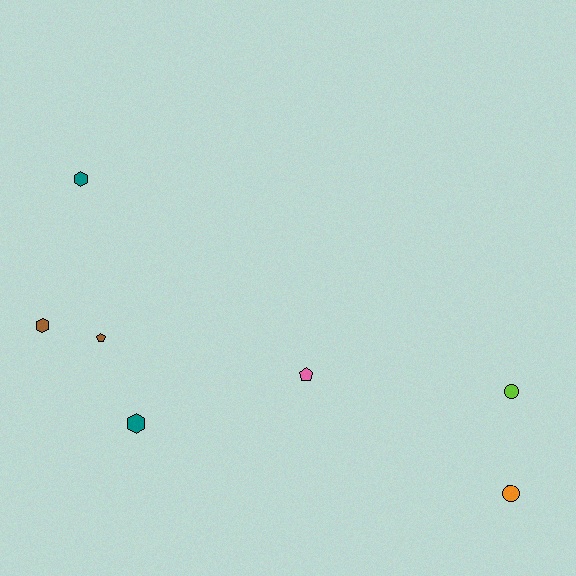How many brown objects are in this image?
There are 2 brown objects.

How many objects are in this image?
There are 7 objects.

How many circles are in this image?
There are 2 circles.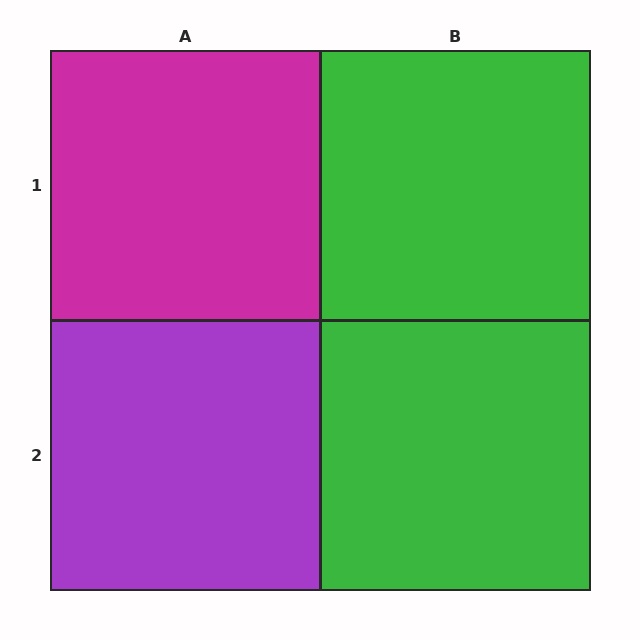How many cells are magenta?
1 cell is magenta.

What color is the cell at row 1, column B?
Green.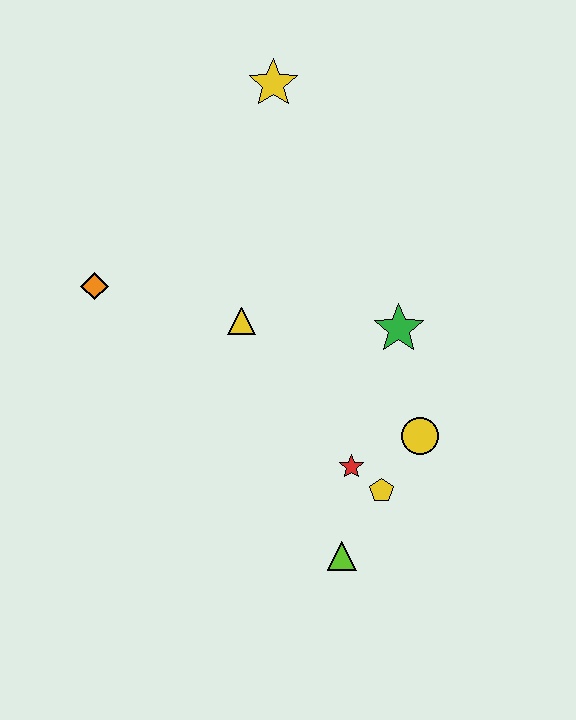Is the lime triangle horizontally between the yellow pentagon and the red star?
No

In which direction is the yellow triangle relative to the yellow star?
The yellow triangle is below the yellow star.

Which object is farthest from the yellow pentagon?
The yellow star is farthest from the yellow pentagon.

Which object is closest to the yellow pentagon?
The red star is closest to the yellow pentagon.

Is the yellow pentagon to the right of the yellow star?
Yes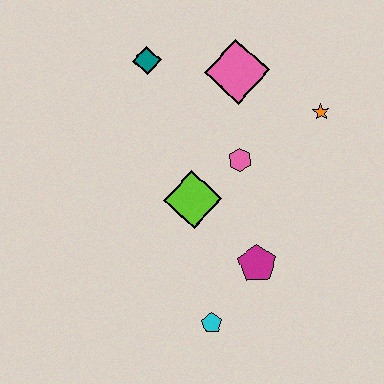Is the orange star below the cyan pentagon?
No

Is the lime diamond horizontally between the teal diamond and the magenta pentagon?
Yes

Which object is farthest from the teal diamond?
The cyan pentagon is farthest from the teal diamond.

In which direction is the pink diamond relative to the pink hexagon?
The pink diamond is above the pink hexagon.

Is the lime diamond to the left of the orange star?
Yes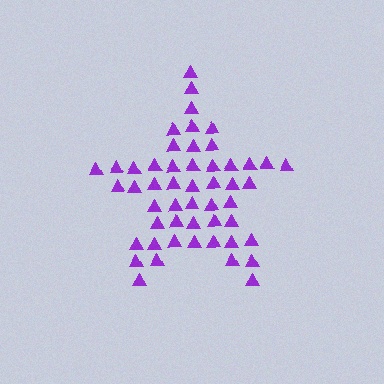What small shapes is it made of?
It is made of small triangles.